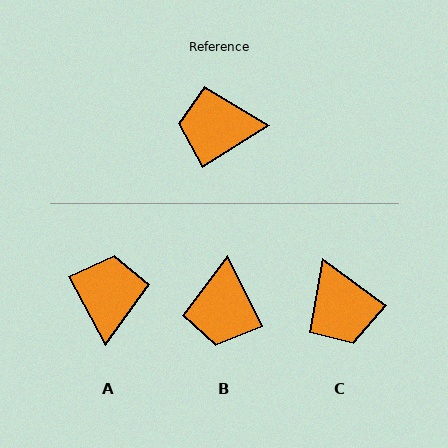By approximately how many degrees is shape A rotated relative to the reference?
Approximately 95 degrees clockwise.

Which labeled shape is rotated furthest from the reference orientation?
C, about 111 degrees away.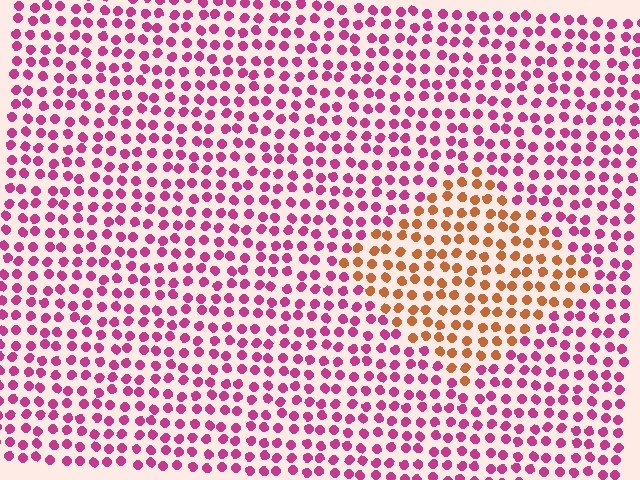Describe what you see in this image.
The image is filled with small magenta elements in a uniform arrangement. A diamond-shaped region is visible where the elements are tinted to a slightly different hue, forming a subtle color boundary.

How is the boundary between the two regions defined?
The boundary is defined purely by a slight shift in hue (about 58 degrees). Spacing, size, and orientation are identical on both sides.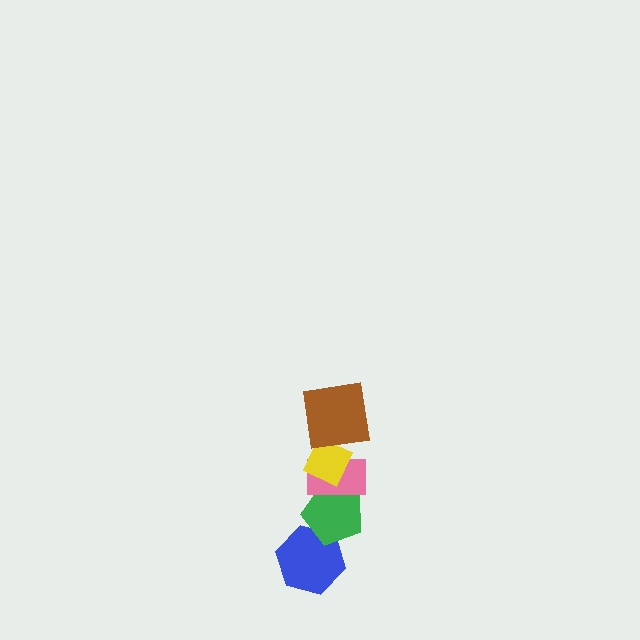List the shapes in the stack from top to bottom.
From top to bottom: the brown square, the yellow diamond, the pink rectangle, the green pentagon, the blue hexagon.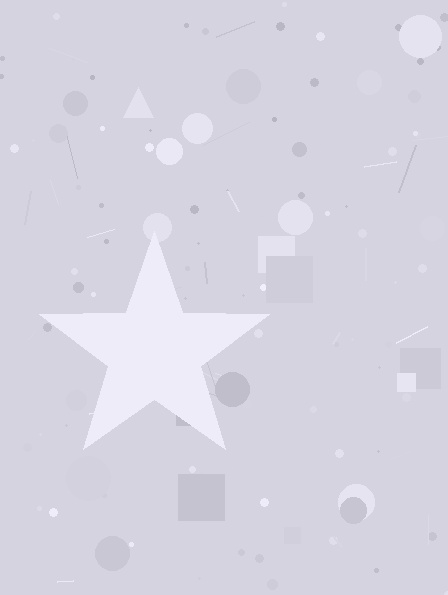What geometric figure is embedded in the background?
A star is embedded in the background.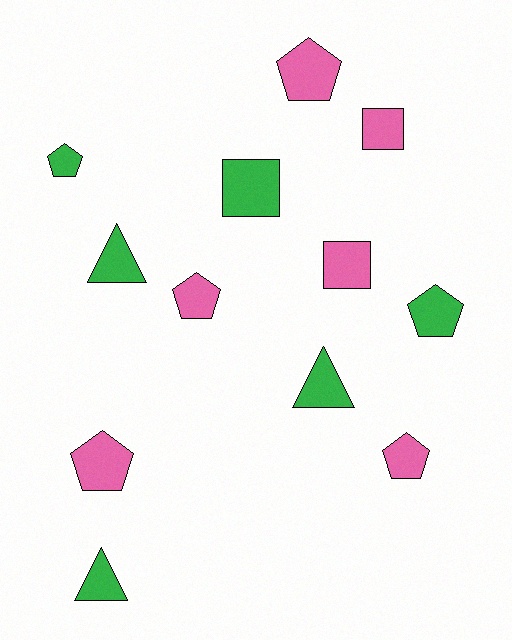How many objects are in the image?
There are 12 objects.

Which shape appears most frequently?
Pentagon, with 6 objects.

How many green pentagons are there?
There are 2 green pentagons.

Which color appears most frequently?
Green, with 6 objects.